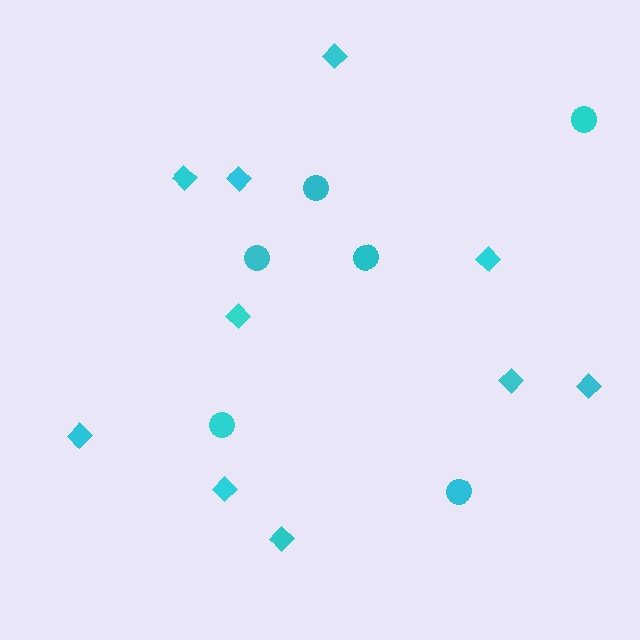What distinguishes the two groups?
There are 2 groups: one group of diamonds (10) and one group of circles (6).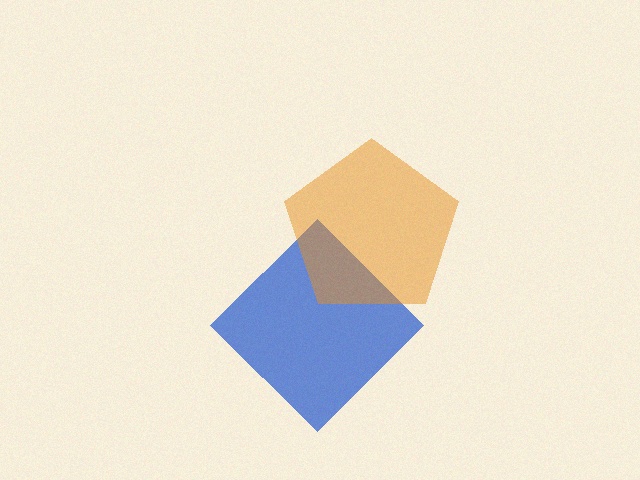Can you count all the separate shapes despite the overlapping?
Yes, there are 2 separate shapes.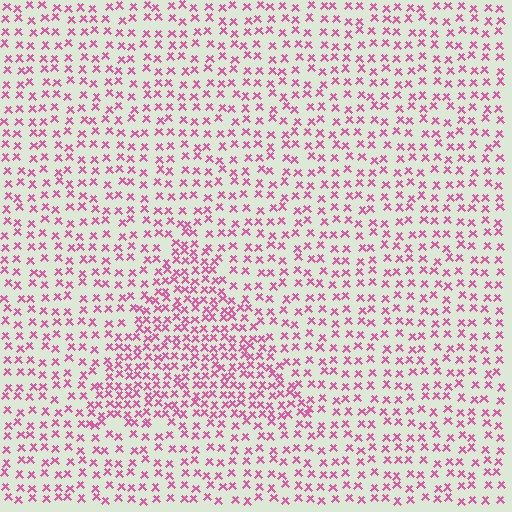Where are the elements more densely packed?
The elements are more densely packed inside the triangle boundary.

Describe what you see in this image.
The image contains small pink elements arranged at two different densities. A triangle-shaped region is visible where the elements are more densely packed than the surrounding area.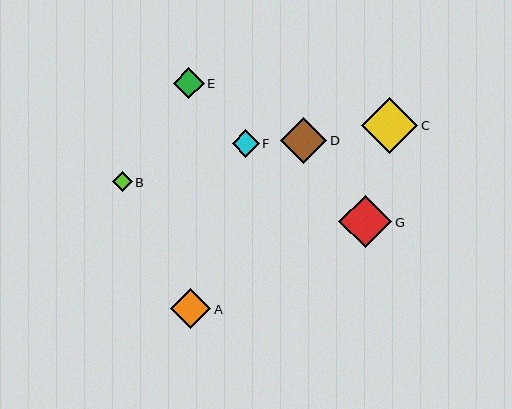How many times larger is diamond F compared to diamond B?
Diamond F is approximately 1.4 times the size of diamond B.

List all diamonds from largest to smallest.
From largest to smallest: C, G, D, A, E, F, B.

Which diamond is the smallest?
Diamond B is the smallest with a size of approximately 20 pixels.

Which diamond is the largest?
Diamond C is the largest with a size of approximately 56 pixels.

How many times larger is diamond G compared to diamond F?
Diamond G is approximately 1.9 times the size of diamond F.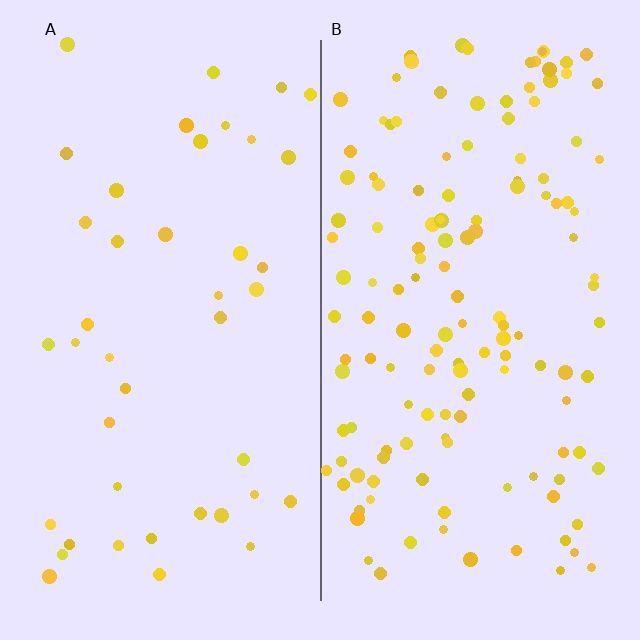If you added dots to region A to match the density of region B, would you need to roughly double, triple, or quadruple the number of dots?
Approximately triple.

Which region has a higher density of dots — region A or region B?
B (the right).